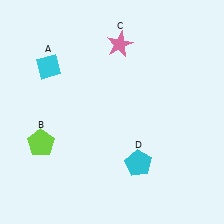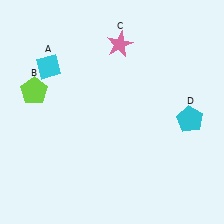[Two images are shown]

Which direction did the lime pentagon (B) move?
The lime pentagon (B) moved up.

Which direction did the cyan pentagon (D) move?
The cyan pentagon (D) moved right.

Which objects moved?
The objects that moved are: the lime pentagon (B), the cyan pentagon (D).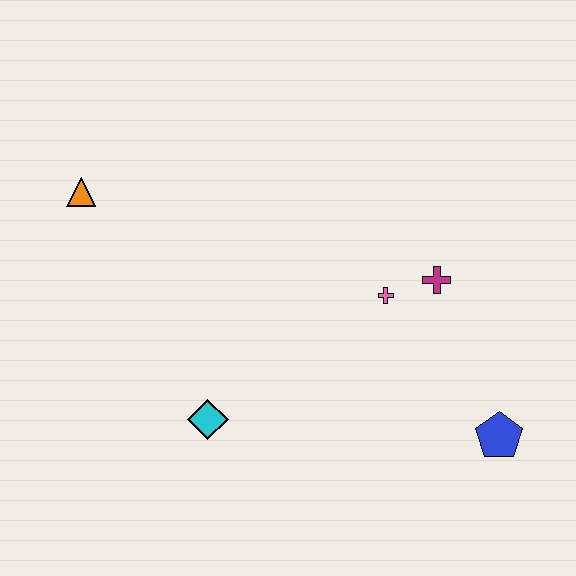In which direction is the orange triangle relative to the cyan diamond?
The orange triangle is above the cyan diamond.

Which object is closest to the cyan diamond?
The pink cross is closest to the cyan diamond.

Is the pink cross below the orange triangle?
Yes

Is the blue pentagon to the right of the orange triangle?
Yes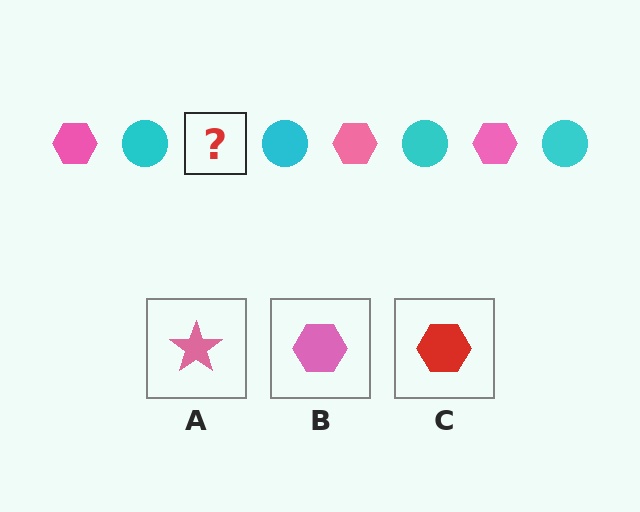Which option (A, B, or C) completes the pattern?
B.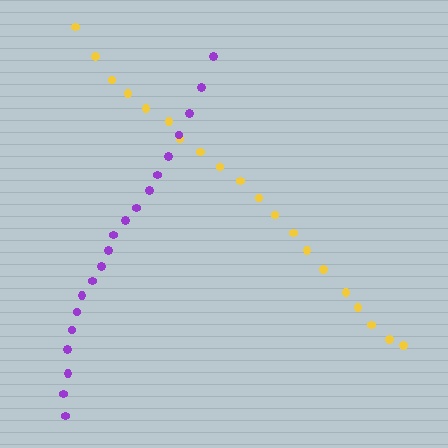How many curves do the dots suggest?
There are 2 distinct paths.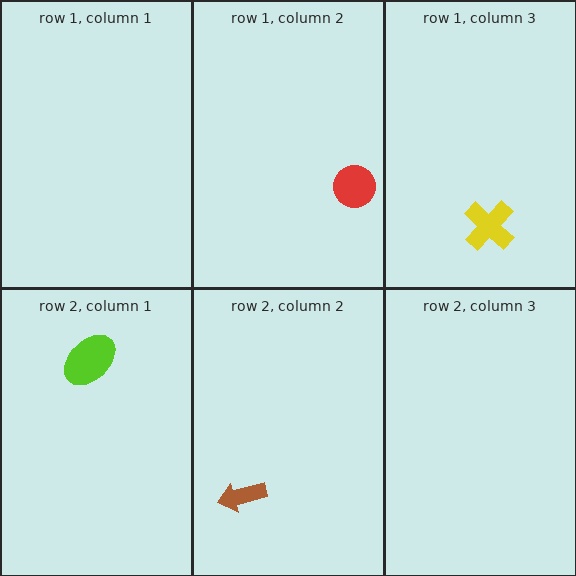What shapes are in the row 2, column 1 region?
The lime ellipse.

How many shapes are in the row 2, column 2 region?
1.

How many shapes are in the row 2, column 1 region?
1.